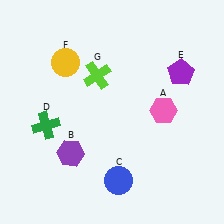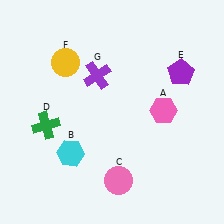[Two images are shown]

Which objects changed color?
B changed from purple to cyan. C changed from blue to pink. G changed from lime to purple.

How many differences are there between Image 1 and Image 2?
There are 3 differences between the two images.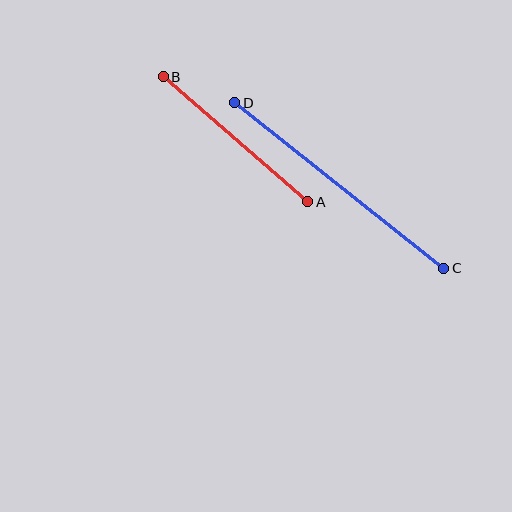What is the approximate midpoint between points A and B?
The midpoint is at approximately (235, 139) pixels.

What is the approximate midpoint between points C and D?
The midpoint is at approximately (339, 186) pixels.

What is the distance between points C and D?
The distance is approximately 267 pixels.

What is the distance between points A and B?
The distance is approximately 191 pixels.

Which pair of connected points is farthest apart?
Points C and D are farthest apart.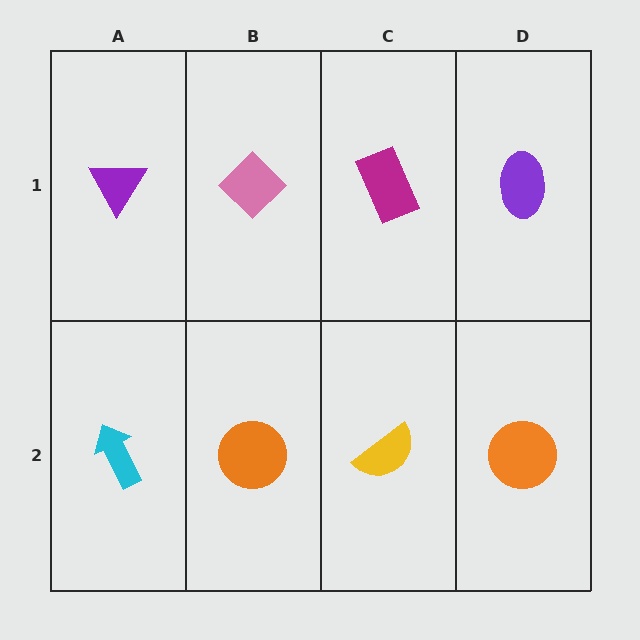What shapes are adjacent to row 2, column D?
A purple ellipse (row 1, column D), a yellow semicircle (row 2, column C).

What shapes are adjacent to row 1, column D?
An orange circle (row 2, column D), a magenta rectangle (row 1, column C).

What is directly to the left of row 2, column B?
A cyan arrow.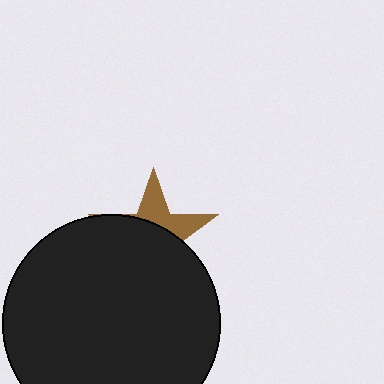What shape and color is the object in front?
The object in front is a black circle.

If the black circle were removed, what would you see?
You would see the complete brown star.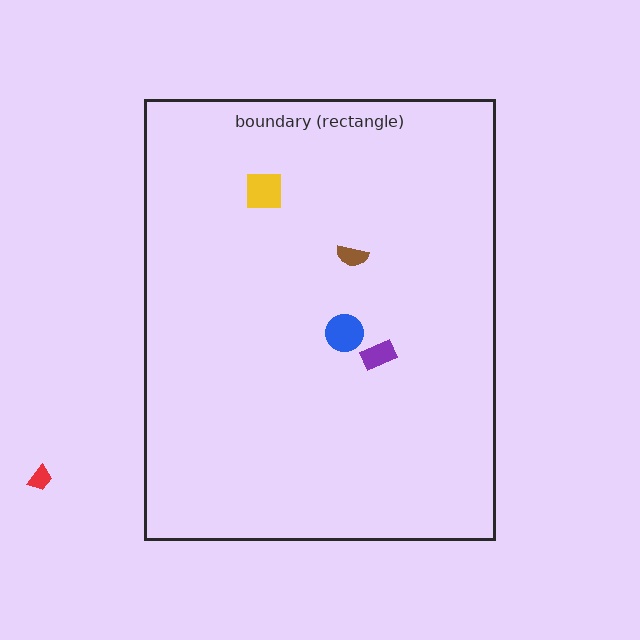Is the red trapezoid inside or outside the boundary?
Outside.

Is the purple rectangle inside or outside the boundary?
Inside.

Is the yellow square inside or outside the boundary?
Inside.